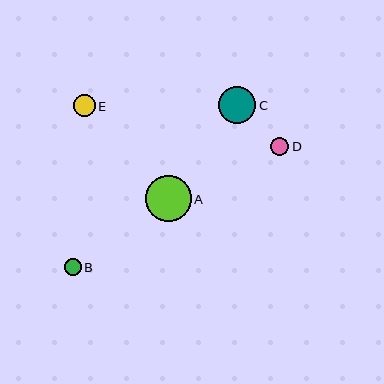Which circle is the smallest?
Circle B is the smallest with a size of approximately 17 pixels.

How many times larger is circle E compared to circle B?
Circle E is approximately 1.3 times the size of circle B.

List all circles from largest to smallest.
From largest to smallest: A, C, E, D, B.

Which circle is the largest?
Circle A is the largest with a size of approximately 46 pixels.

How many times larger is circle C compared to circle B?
Circle C is approximately 2.2 times the size of circle B.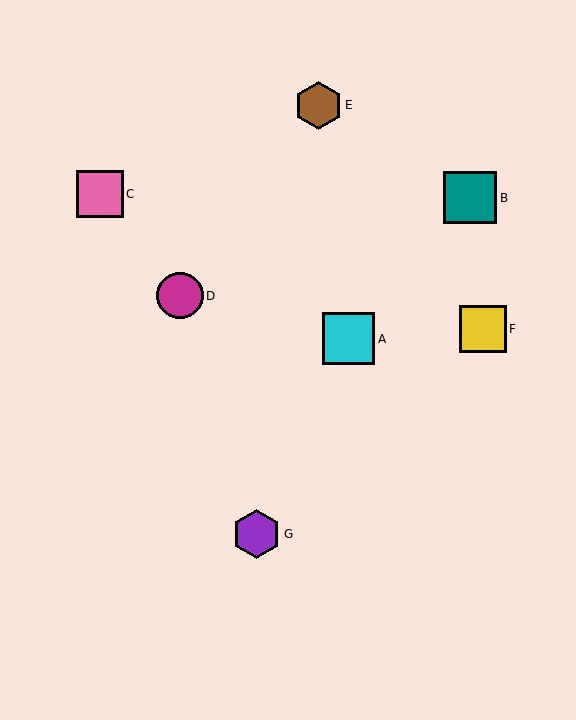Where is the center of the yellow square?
The center of the yellow square is at (483, 329).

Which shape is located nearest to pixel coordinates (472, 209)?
The teal square (labeled B) at (470, 198) is nearest to that location.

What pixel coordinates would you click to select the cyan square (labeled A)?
Click at (349, 339) to select the cyan square A.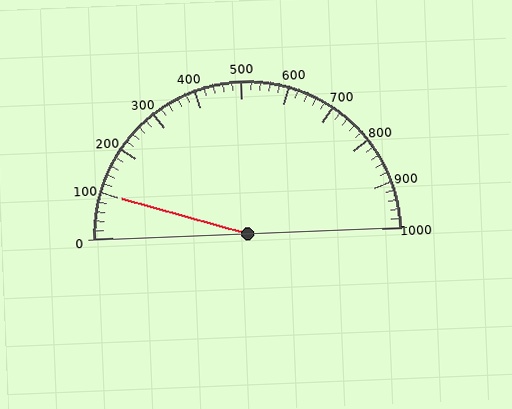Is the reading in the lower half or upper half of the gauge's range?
The reading is in the lower half of the range (0 to 1000).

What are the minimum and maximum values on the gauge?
The gauge ranges from 0 to 1000.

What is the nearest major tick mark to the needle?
The nearest major tick mark is 100.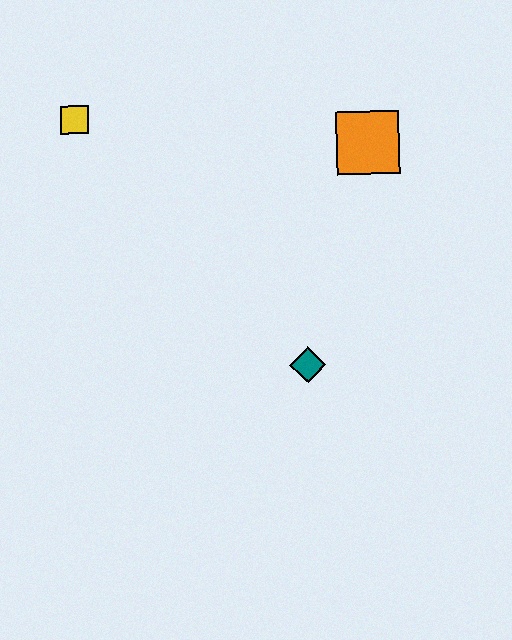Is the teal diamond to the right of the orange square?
No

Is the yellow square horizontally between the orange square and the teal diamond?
No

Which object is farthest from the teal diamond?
The yellow square is farthest from the teal diamond.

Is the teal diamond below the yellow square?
Yes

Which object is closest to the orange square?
The teal diamond is closest to the orange square.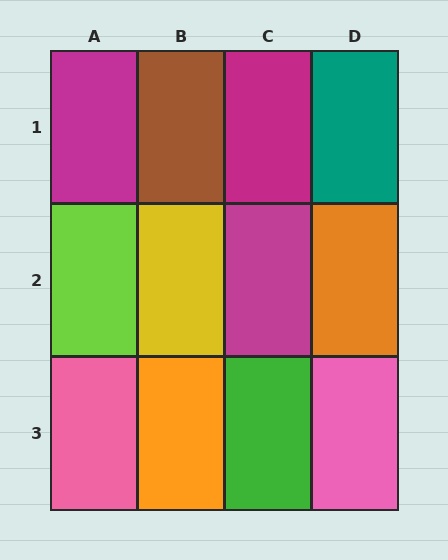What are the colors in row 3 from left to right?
Pink, orange, green, pink.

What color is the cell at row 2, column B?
Yellow.